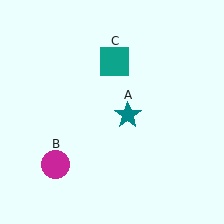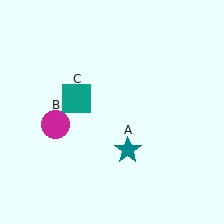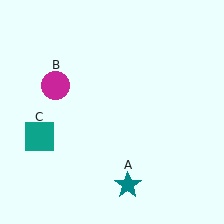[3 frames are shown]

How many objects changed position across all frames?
3 objects changed position: teal star (object A), magenta circle (object B), teal square (object C).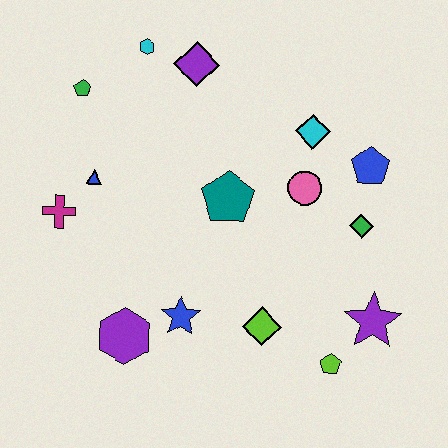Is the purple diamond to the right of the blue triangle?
Yes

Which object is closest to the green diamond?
The blue pentagon is closest to the green diamond.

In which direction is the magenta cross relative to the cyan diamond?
The magenta cross is to the left of the cyan diamond.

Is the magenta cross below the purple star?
No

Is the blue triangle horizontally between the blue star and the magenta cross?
Yes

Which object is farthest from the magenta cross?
The purple star is farthest from the magenta cross.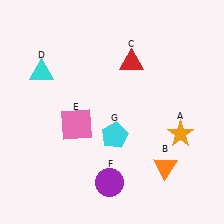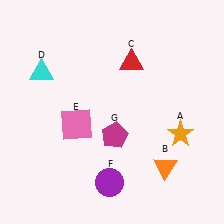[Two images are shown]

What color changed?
The pentagon (G) changed from cyan in Image 1 to magenta in Image 2.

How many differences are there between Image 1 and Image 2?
There is 1 difference between the two images.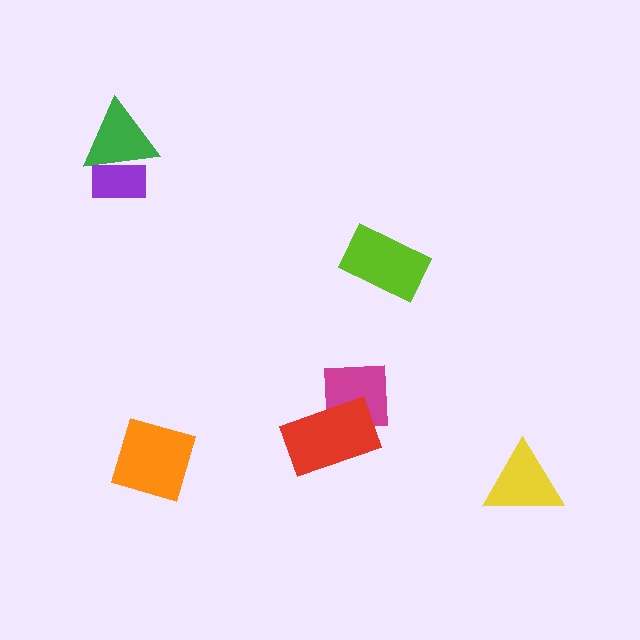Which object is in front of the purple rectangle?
The green triangle is in front of the purple rectangle.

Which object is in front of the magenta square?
The red rectangle is in front of the magenta square.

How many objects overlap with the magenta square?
1 object overlaps with the magenta square.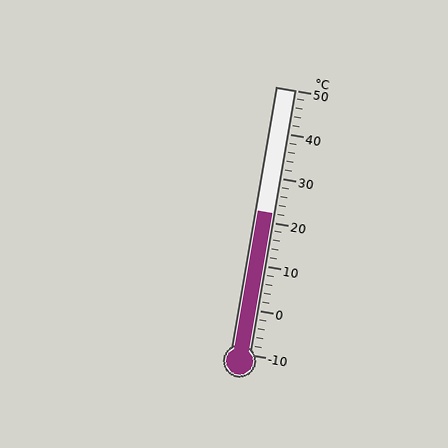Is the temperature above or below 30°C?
The temperature is below 30°C.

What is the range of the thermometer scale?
The thermometer scale ranges from -10°C to 50°C.